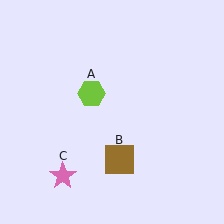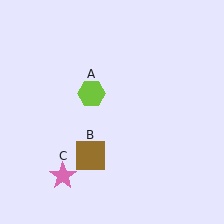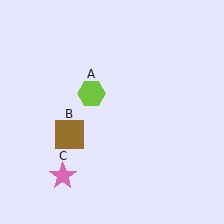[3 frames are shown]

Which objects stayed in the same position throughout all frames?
Lime hexagon (object A) and pink star (object C) remained stationary.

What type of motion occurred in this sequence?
The brown square (object B) rotated clockwise around the center of the scene.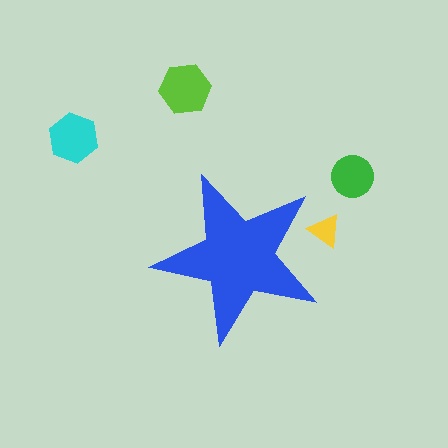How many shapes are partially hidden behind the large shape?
1 shape is partially hidden.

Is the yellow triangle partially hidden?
Yes, the yellow triangle is partially hidden behind the blue star.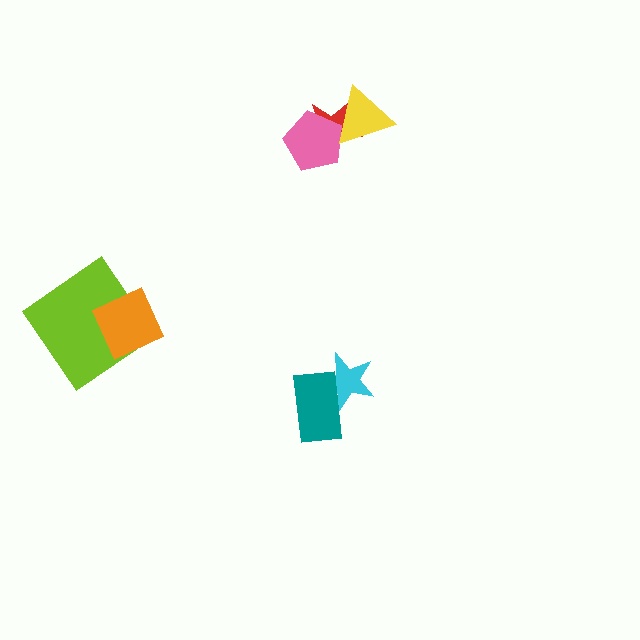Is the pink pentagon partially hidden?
Yes, it is partially covered by another shape.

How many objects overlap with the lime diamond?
1 object overlaps with the lime diamond.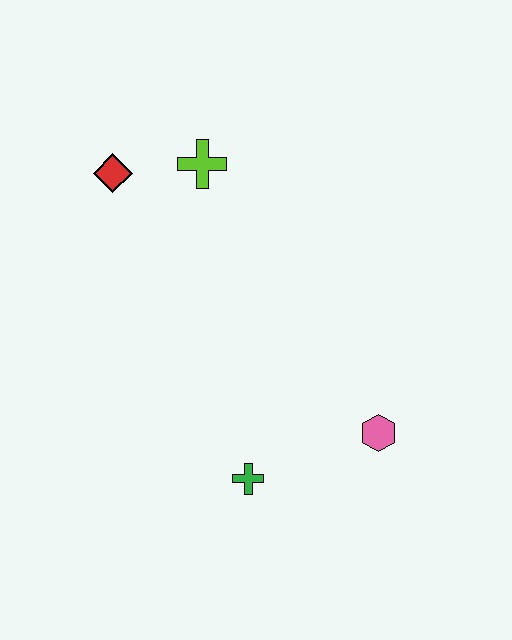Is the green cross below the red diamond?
Yes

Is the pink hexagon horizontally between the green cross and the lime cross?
No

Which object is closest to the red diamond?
The lime cross is closest to the red diamond.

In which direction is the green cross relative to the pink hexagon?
The green cross is to the left of the pink hexagon.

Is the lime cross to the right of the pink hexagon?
No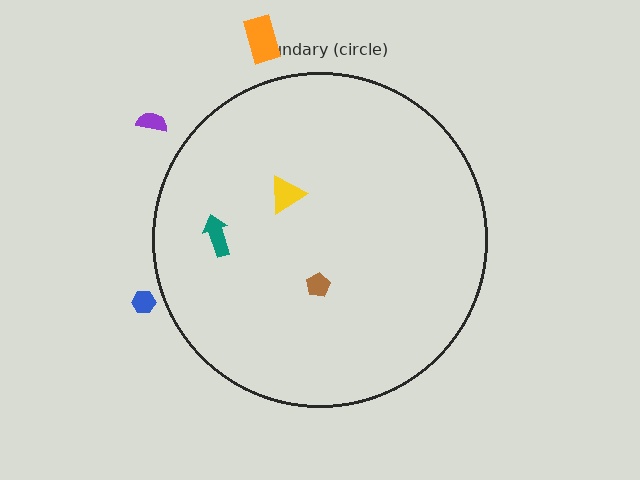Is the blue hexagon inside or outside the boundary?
Outside.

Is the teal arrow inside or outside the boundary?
Inside.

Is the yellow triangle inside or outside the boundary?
Inside.